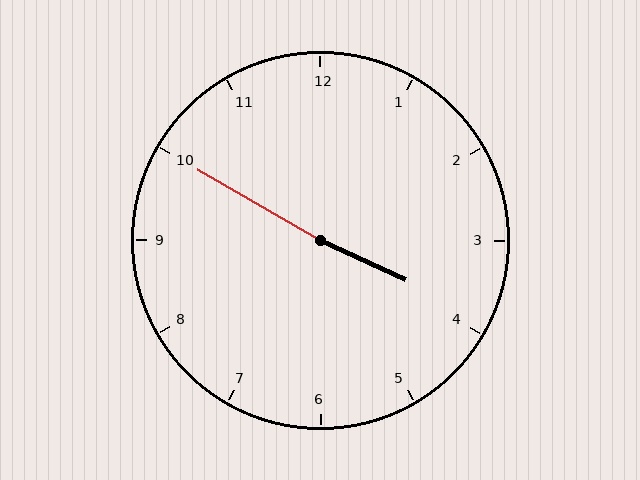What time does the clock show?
3:50.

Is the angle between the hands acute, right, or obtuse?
It is obtuse.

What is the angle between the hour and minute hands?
Approximately 175 degrees.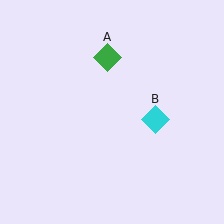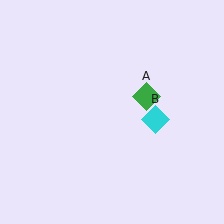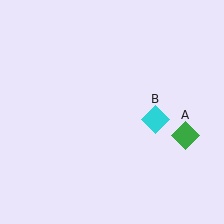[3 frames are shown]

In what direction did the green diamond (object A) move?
The green diamond (object A) moved down and to the right.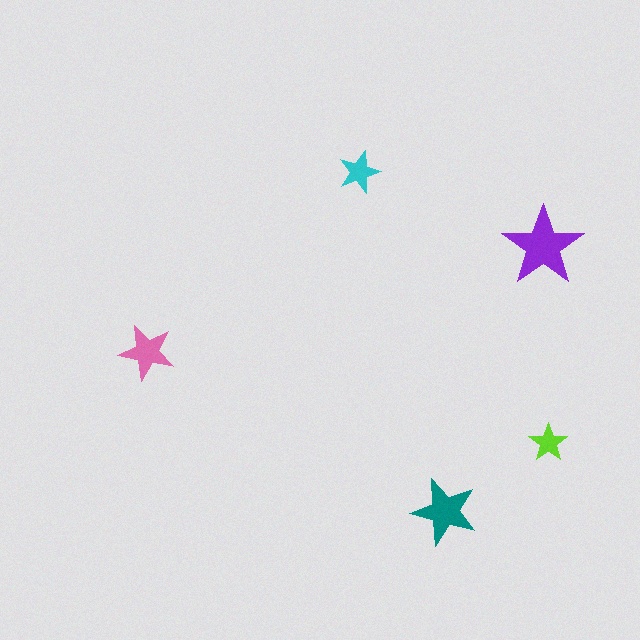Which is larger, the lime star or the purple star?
The purple one.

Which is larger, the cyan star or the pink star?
The pink one.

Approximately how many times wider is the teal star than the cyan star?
About 1.5 times wider.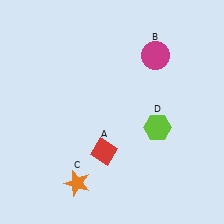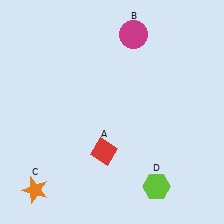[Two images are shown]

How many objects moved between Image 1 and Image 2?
3 objects moved between the two images.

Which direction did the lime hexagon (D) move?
The lime hexagon (D) moved down.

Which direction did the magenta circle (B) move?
The magenta circle (B) moved left.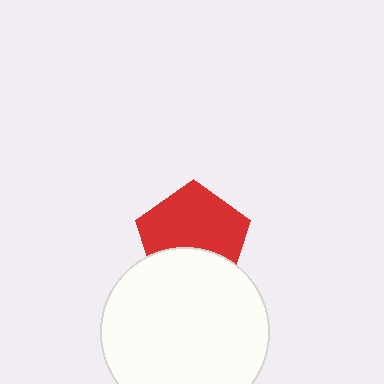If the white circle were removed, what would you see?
You would see the complete red pentagon.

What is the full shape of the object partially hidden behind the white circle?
The partially hidden object is a red pentagon.